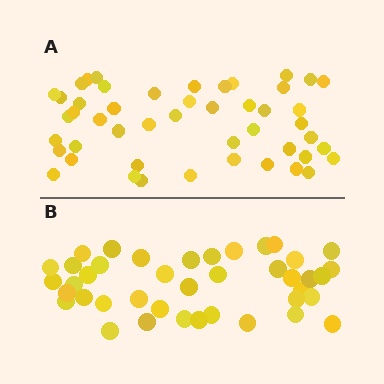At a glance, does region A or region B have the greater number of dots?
Region A (the top region) has more dots.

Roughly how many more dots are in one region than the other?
Region A has roughly 8 or so more dots than region B.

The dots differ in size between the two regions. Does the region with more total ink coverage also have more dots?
No. Region B has more total ink coverage because its dots are larger, but region A actually contains more individual dots. Total area can be misleading — the number of items is what matters here.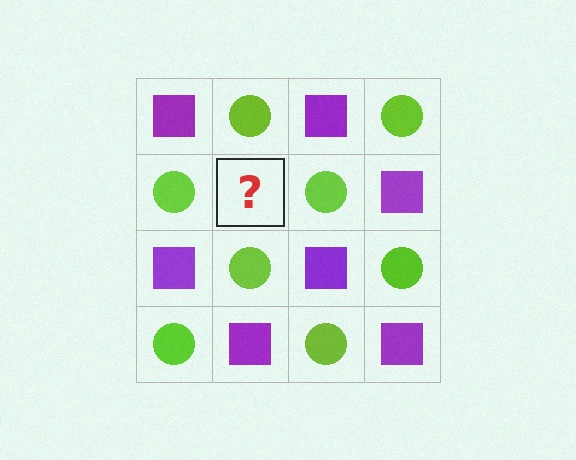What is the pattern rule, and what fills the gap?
The rule is that it alternates purple square and lime circle in a checkerboard pattern. The gap should be filled with a purple square.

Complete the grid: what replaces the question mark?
The question mark should be replaced with a purple square.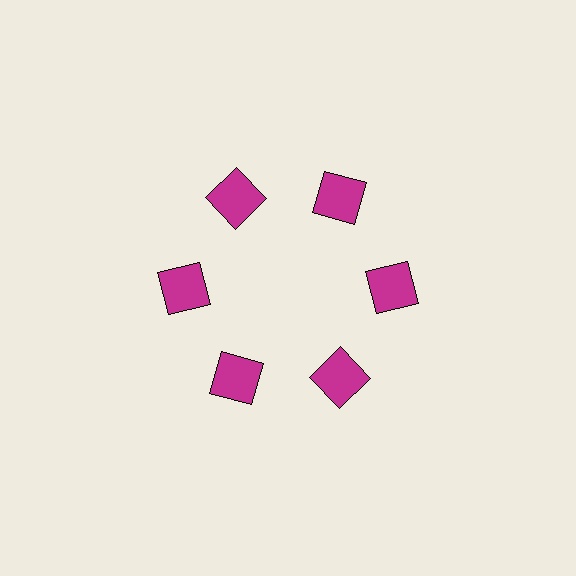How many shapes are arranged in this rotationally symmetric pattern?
There are 6 shapes, arranged in 6 groups of 1.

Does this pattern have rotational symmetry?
Yes, this pattern has 6-fold rotational symmetry. It looks the same after rotating 60 degrees around the center.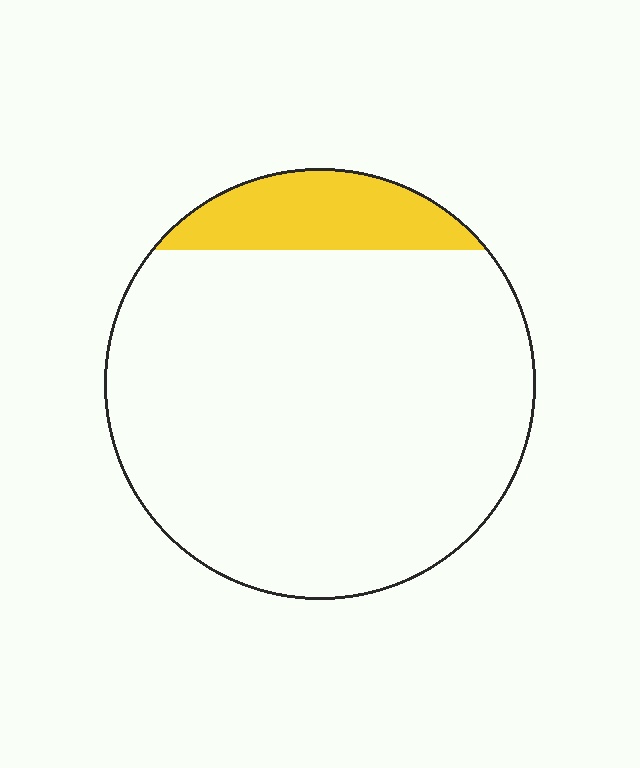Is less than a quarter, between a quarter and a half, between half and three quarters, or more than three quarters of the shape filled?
Less than a quarter.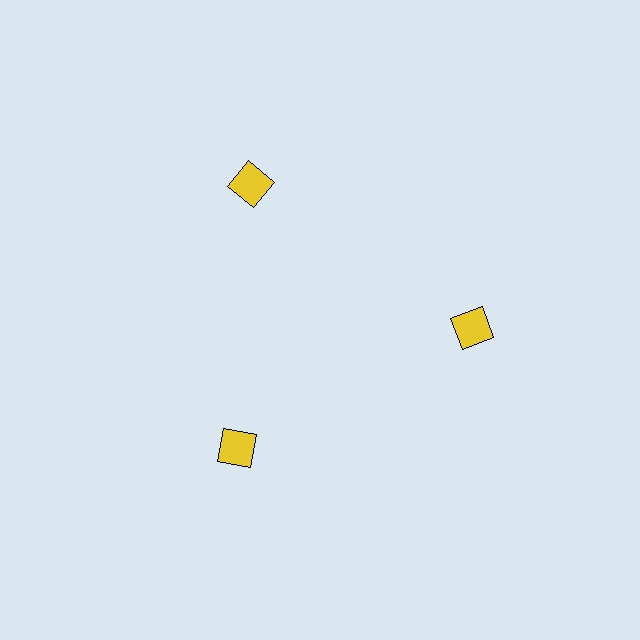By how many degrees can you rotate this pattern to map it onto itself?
The pattern maps onto itself every 120 degrees of rotation.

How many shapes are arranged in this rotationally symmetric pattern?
There are 3 shapes, arranged in 3 groups of 1.